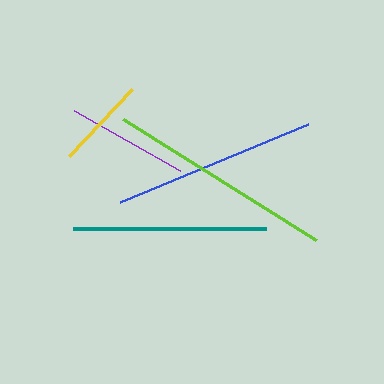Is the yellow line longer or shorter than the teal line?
The teal line is longer than the yellow line.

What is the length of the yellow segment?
The yellow segment is approximately 92 pixels long.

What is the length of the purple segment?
The purple segment is approximately 122 pixels long.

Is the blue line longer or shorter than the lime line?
The lime line is longer than the blue line.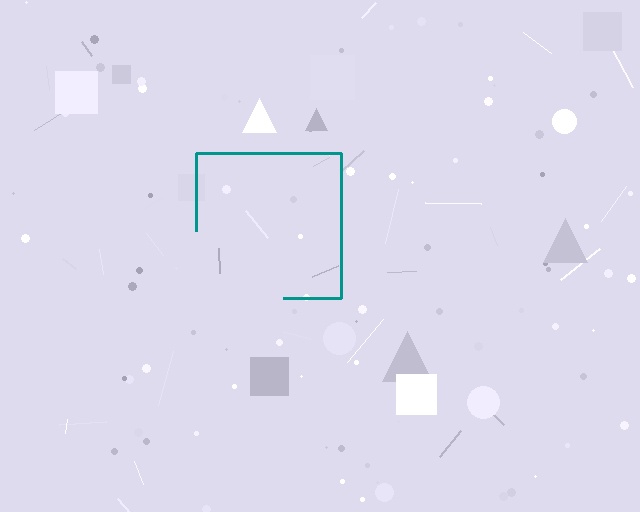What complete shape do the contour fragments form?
The contour fragments form a square.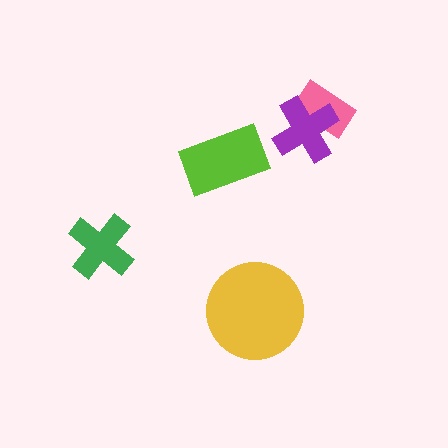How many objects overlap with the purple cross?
1 object overlaps with the purple cross.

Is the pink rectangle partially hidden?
Yes, it is partially covered by another shape.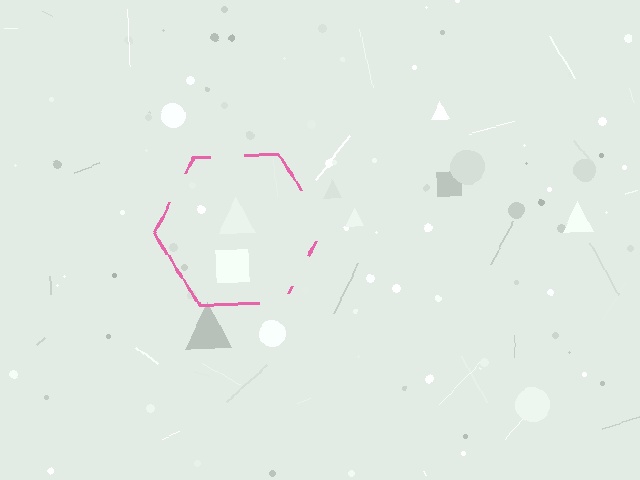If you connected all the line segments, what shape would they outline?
They would outline a hexagon.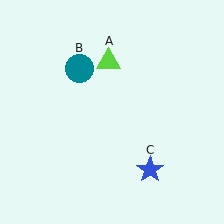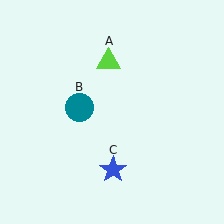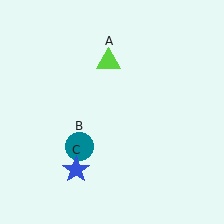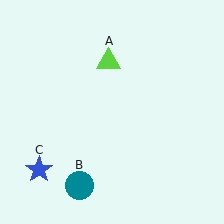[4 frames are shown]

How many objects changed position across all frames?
2 objects changed position: teal circle (object B), blue star (object C).